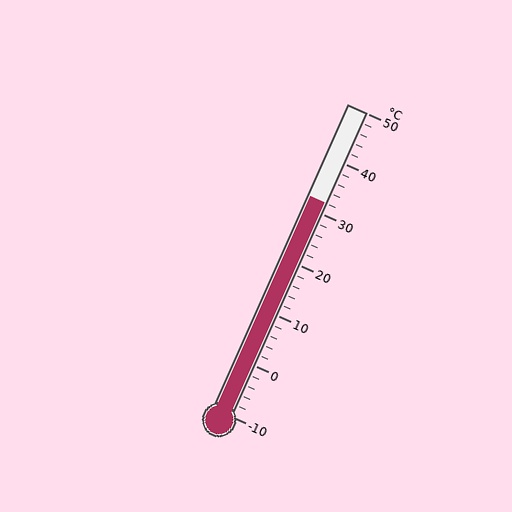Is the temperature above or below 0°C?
The temperature is above 0°C.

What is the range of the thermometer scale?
The thermometer scale ranges from -10°C to 50°C.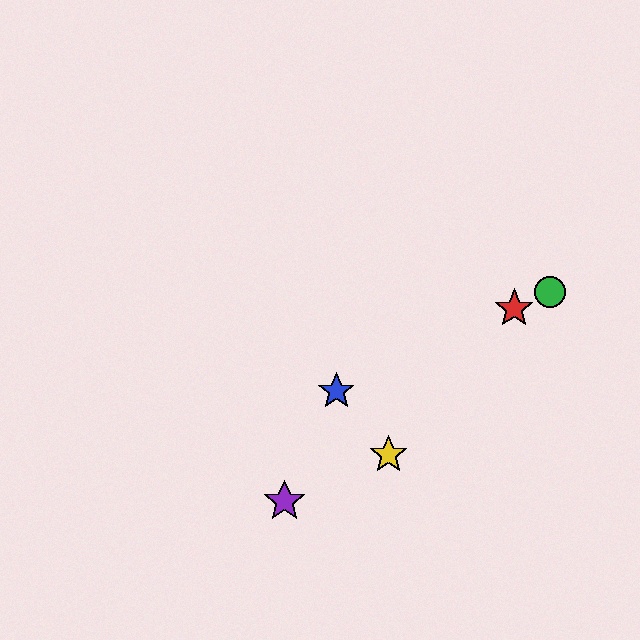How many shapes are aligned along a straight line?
3 shapes (the red star, the blue star, the green circle) are aligned along a straight line.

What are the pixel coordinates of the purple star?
The purple star is at (284, 501).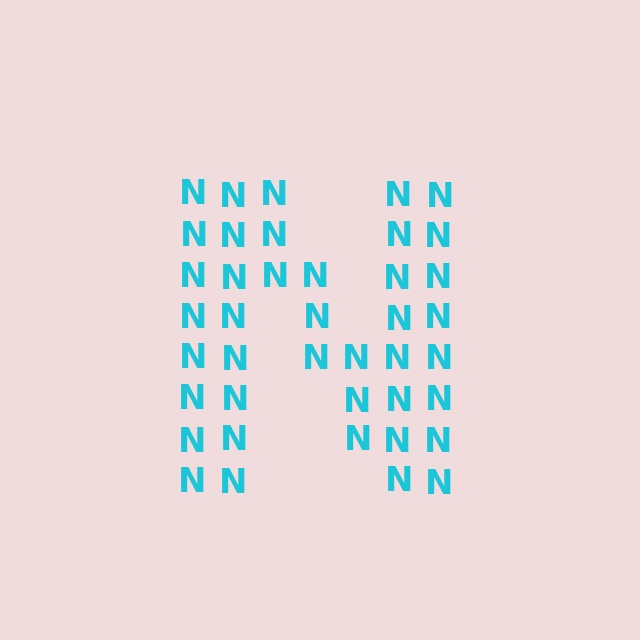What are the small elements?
The small elements are letter N's.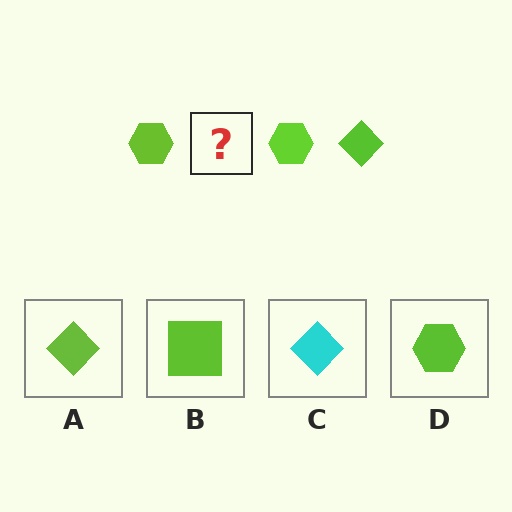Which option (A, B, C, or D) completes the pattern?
A.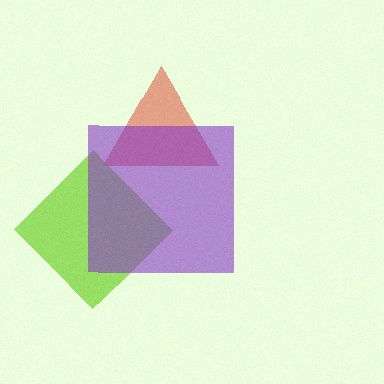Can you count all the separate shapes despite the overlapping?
Yes, there are 3 separate shapes.